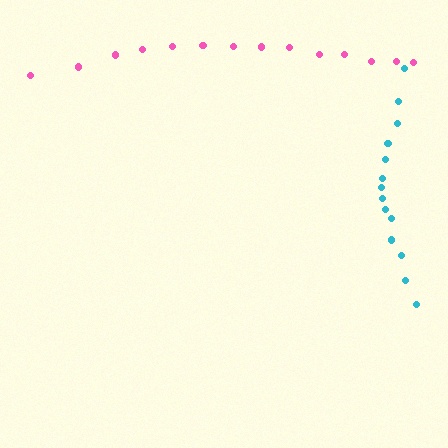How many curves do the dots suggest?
There are 2 distinct paths.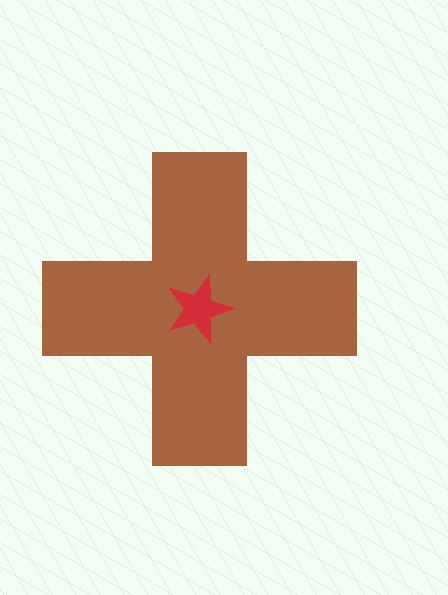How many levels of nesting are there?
2.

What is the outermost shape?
The brown cross.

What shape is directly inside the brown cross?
The red star.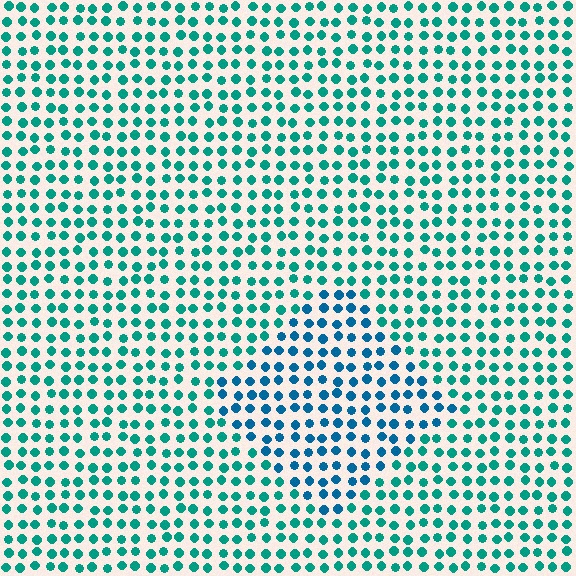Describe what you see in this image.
The image is filled with small teal elements in a uniform arrangement. A diamond-shaped region is visible where the elements are tinted to a slightly different hue, forming a subtle color boundary.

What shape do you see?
I see a diamond.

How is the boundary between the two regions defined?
The boundary is defined purely by a slight shift in hue (about 30 degrees). Spacing, size, and orientation are identical on both sides.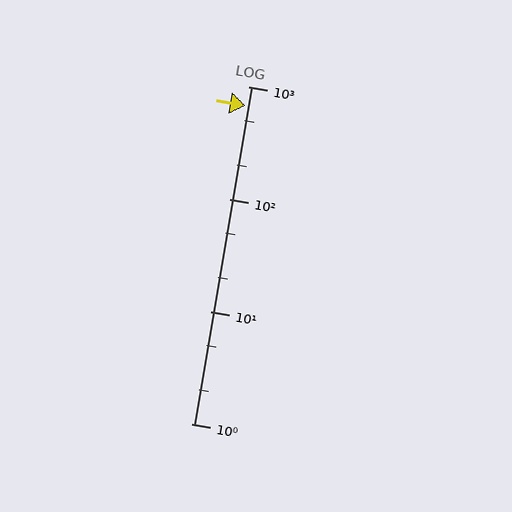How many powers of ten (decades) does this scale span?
The scale spans 3 decades, from 1 to 1000.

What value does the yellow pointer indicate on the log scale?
The pointer indicates approximately 680.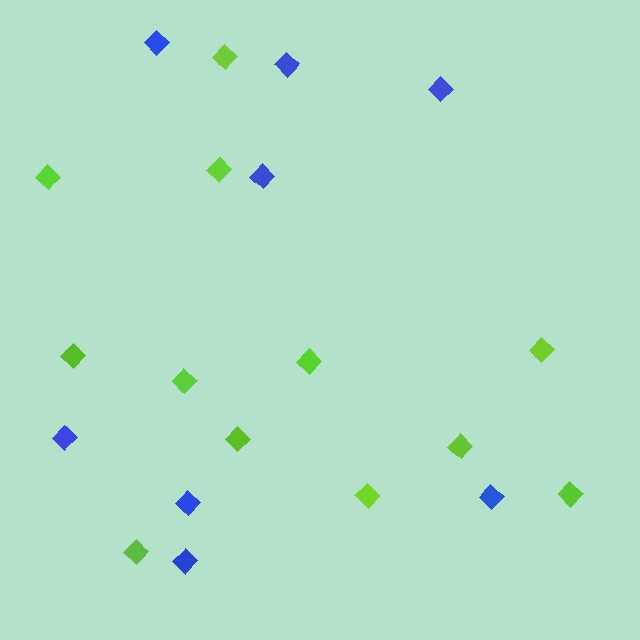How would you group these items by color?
There are 2 groups: one group of blue diamonds (8) and one group of lime diamonds (12).